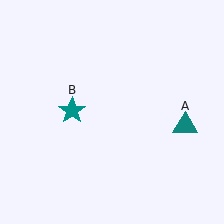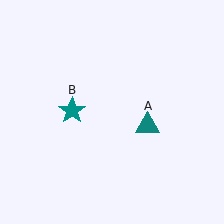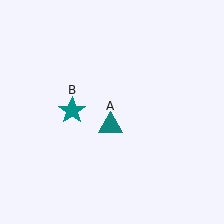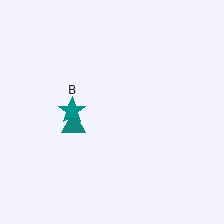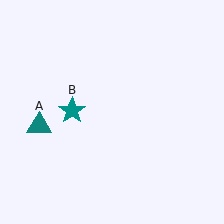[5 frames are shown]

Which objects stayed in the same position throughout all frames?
Teal star (object B) remained stationary.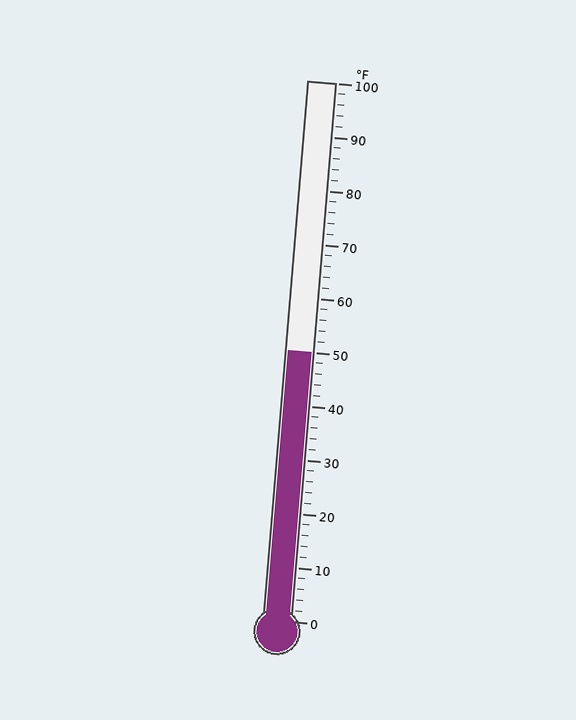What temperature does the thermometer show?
The thermometer shows approximately 50°F.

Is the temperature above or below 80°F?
The temperature is below 80°F.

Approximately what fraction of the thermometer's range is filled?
The thermometer is filled to approximately 50% of its range.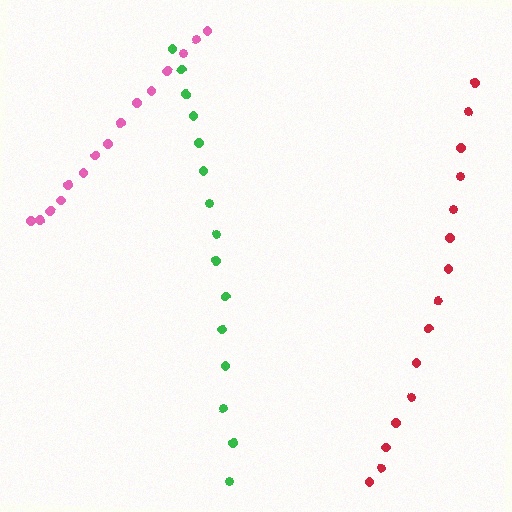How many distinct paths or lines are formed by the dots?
There are 3 distinct paths.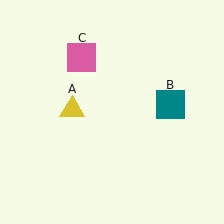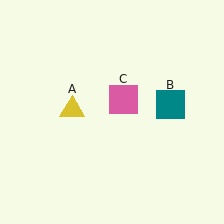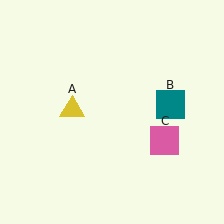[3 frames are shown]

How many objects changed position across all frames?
1 object changed position: pink square (object C).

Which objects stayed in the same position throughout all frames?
Yellow triangle (object A) and teal square (object B) remained stationary.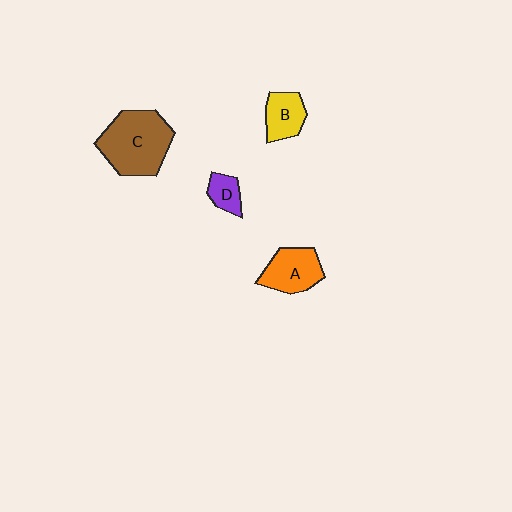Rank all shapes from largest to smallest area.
From largest to smallest: C (brown), A (orange), B (yellow), D (purple).